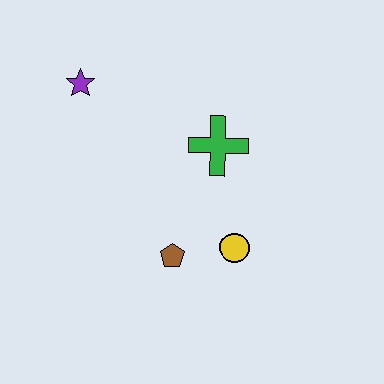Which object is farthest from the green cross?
The purple star is farthest from the green cross.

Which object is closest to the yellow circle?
The brown pentagon is closest to the yellow circle.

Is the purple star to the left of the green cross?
Yes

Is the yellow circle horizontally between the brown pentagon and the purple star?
No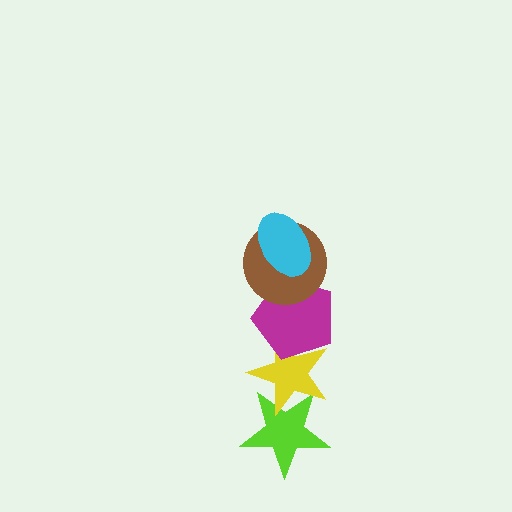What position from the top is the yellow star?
The yellow star is 4th from the top.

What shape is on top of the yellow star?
The magenta pentagon is on top of the yellow star.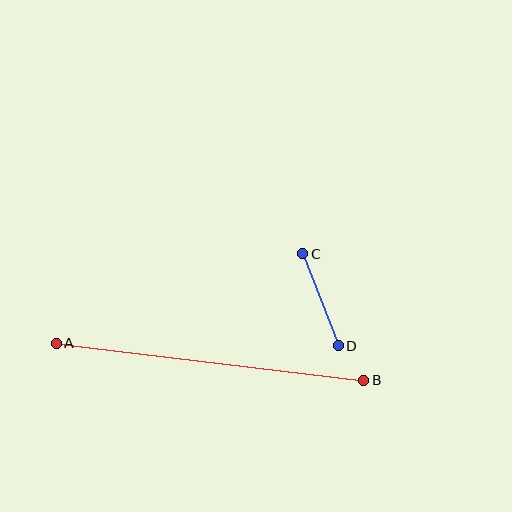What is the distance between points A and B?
The distance is approximately 310 pixels.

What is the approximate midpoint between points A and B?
The midpoint is at approximately (210, 362) pixels.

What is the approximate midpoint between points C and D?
The midpoint is at approximately (320, 300) pixels.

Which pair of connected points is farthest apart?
Points A and B are farthest apart.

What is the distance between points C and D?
The distance is approximately 99 pixels.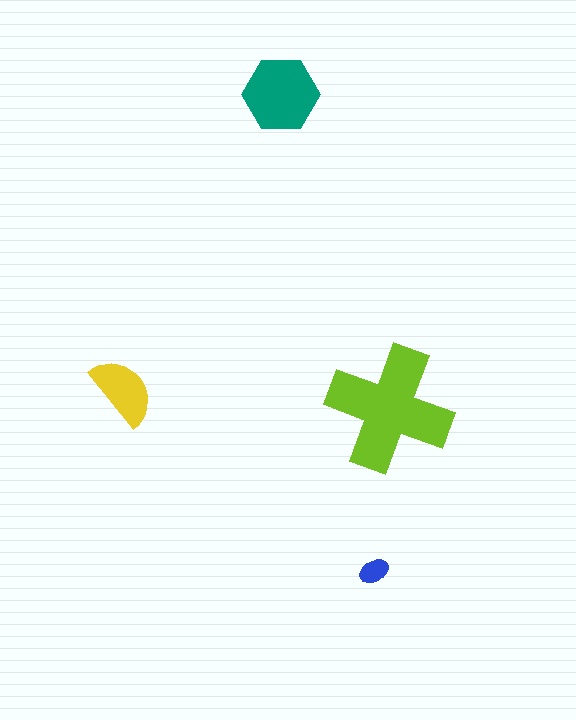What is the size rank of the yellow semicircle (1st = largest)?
3rd.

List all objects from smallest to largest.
The blue ellipse, the yellow semicircle, the teal hexagon, the lime cross.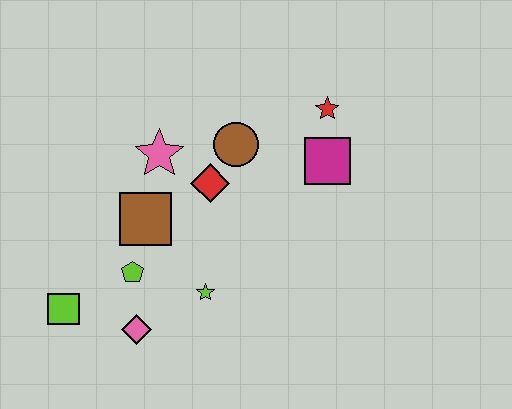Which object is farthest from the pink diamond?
The red star is farthest from the pink diamond.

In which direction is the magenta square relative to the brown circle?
The magenta square is to the right of the brown circle.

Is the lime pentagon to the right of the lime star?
No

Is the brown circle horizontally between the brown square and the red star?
Yes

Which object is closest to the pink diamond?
The lime pentagon is closest to the pink diamond.